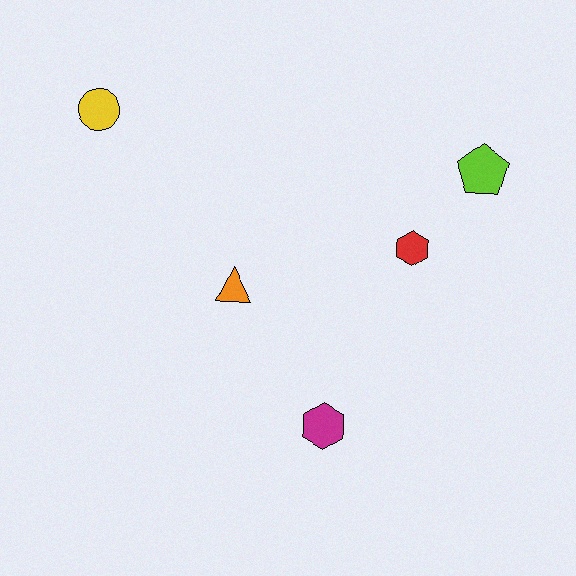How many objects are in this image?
There are 5 objects.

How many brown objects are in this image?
There are no brown objects.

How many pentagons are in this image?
There is 1 pentagon.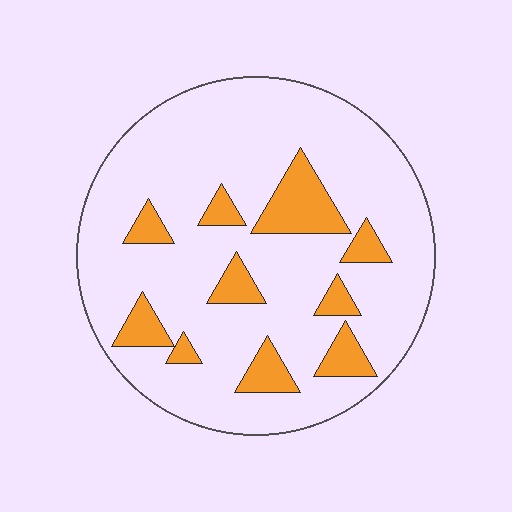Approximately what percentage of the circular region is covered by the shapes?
Approximately 15%.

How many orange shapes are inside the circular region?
10.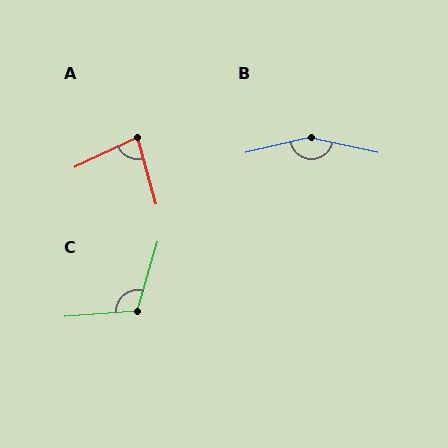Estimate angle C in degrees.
Approximately 110 degrees.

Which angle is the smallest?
A, at approximately 80 degrees.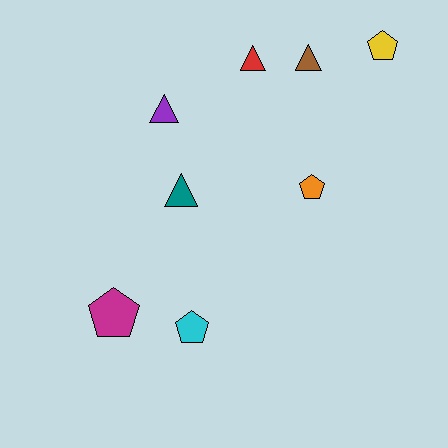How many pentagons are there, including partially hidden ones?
There are 4 pentagons.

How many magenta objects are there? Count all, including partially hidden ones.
There is 1 magenta object.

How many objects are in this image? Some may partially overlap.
There are 8 objects.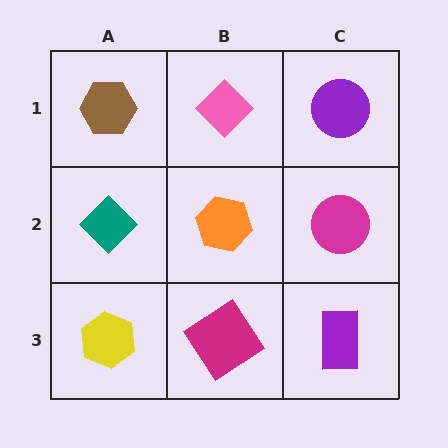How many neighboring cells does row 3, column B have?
3.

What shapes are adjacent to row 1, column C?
A magenta circle (row 2, column C), a pink diamond (row 1, column B).